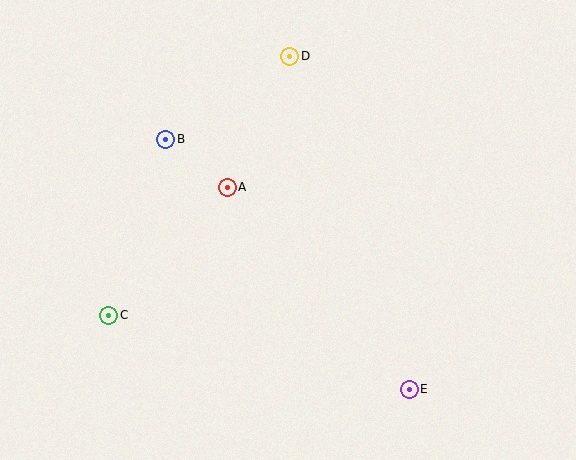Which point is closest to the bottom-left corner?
Point C is closest to the bottom-left corner.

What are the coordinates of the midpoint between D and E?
The midpoint between D and E is at (349, 223).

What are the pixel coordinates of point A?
Point A is at (227, 187).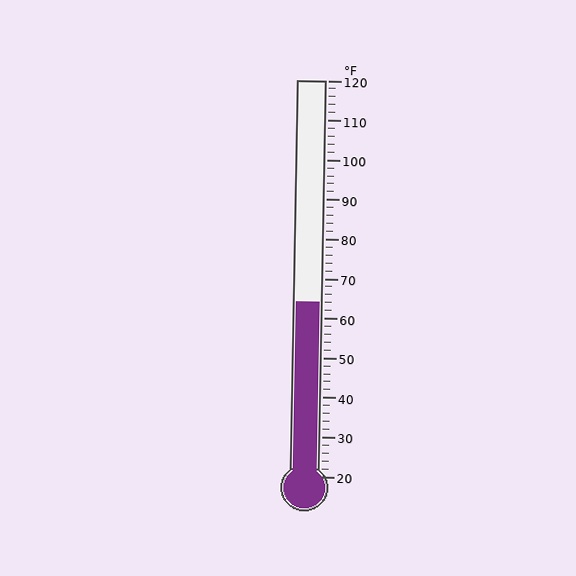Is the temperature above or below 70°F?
The temperature is below 70°F.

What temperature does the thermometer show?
The thermometer shows approximately 64°F.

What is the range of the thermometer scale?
The thermometer scale ranges from 20°F to 120°F.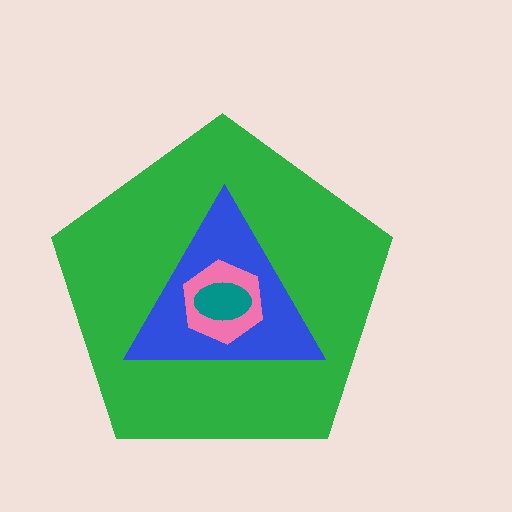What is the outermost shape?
The green pentagon.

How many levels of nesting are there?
4.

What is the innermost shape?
The teal ellipse.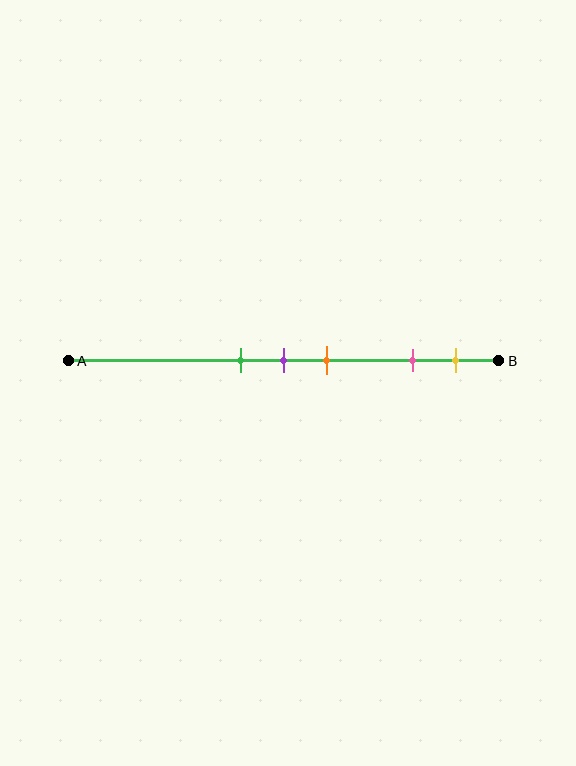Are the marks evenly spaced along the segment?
No, the marks are not evenly spaced.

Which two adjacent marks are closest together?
The green and purple marks are the closest adjacent pair.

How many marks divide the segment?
There are 5 marks dividing the segment.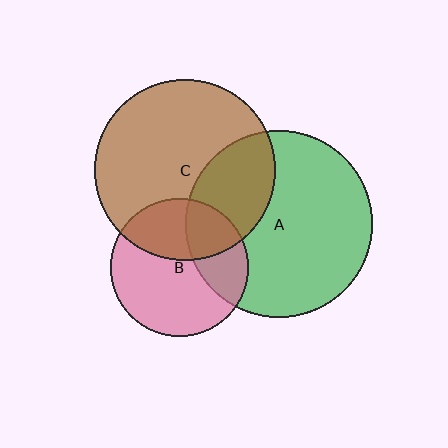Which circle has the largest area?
Circle A (green).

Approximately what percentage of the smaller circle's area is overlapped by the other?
Approximately 35%.